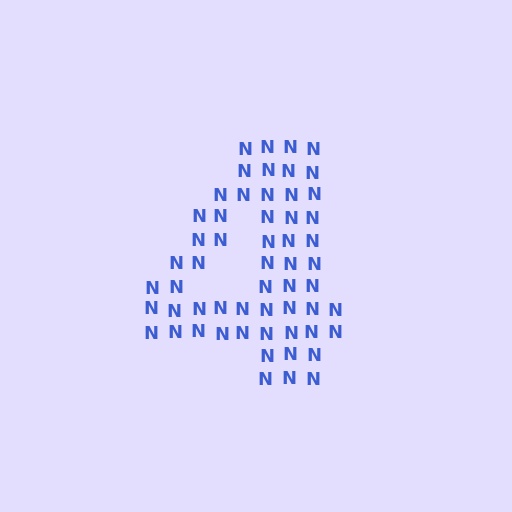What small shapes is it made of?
It is made of small letter N's.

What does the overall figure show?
The overall figure shows the digit 4.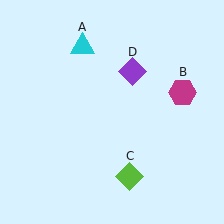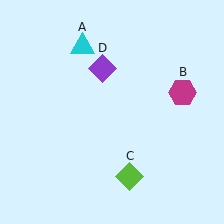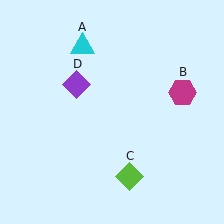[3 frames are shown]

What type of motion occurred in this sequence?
The purple diamond (object D) rotated counterclockwise around the center of the scene.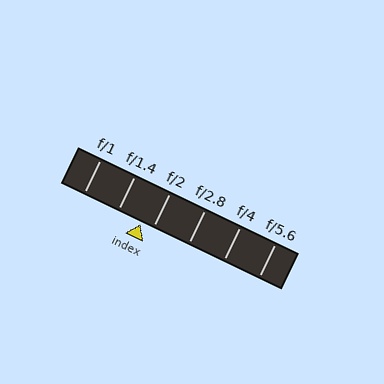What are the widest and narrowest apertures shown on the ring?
The widest aperture shown is f/1 and the narrowest is f/5.6.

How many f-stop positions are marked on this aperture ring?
There are 6 f-stop positions marked.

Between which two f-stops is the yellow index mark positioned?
The index mark is between f/1.4 and f/2.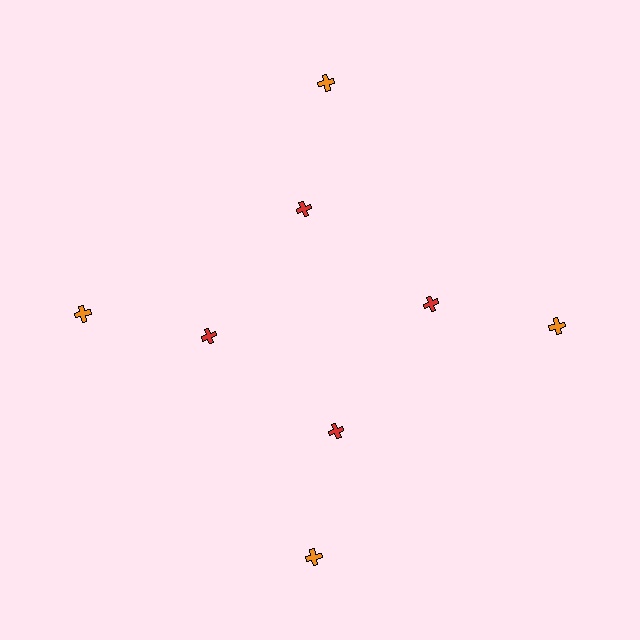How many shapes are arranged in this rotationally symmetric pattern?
There are 8 shapes, arranged in 4 groups of 2.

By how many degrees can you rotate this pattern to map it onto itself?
The pattern maps onto itself every 90 degrees of rotation.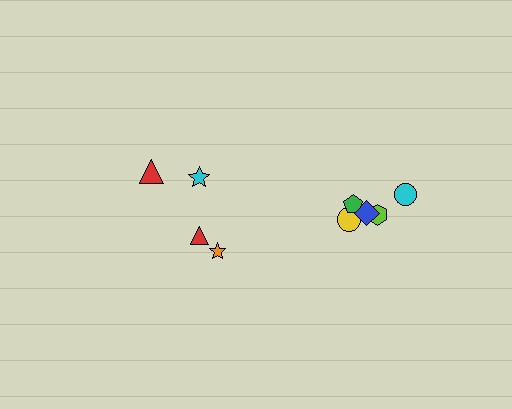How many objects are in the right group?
There are 6 objects.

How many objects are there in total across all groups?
There are 10 objects.